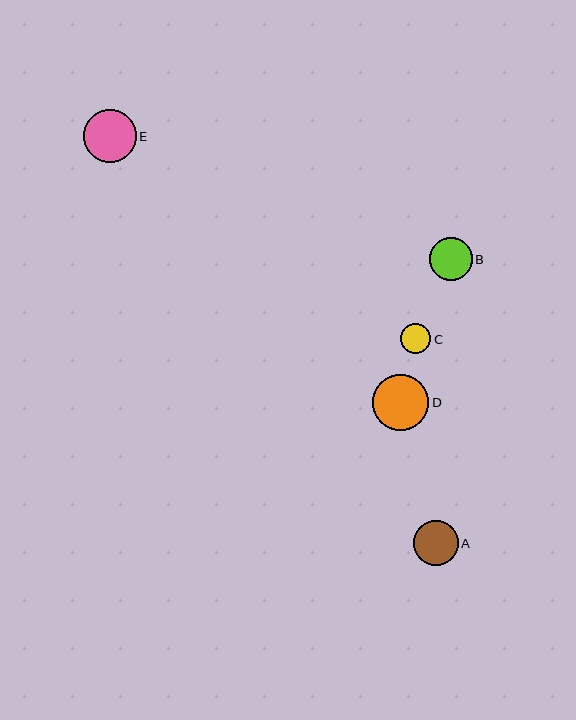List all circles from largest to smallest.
From largest to smallest: D, E, A, B, C.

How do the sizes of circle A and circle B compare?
Circle A and circle B are approximately the same size.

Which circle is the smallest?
Circle C is the smallest with a size of approximately 30 pixels.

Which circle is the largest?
Circle D is the largest with a size of approximately 56 pixels.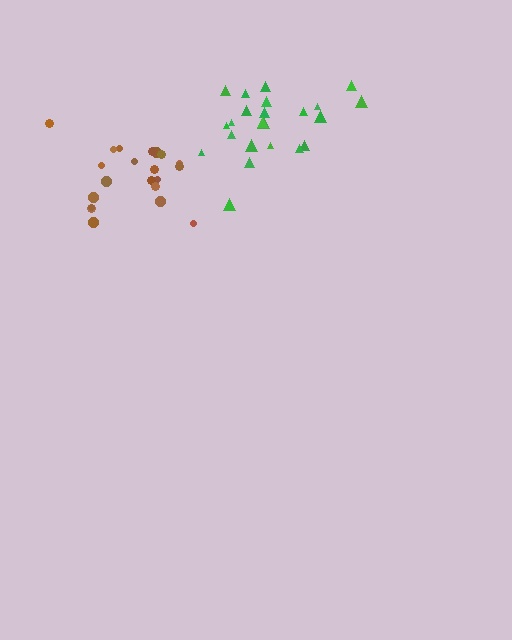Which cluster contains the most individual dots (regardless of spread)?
Green (23).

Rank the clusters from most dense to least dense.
brown, green.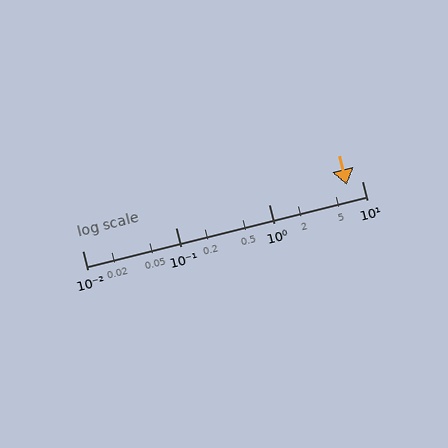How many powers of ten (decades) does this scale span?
The scale spans 3 decades, from 0.01 to 10.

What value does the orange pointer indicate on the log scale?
The pointer indicates approximately 6.9.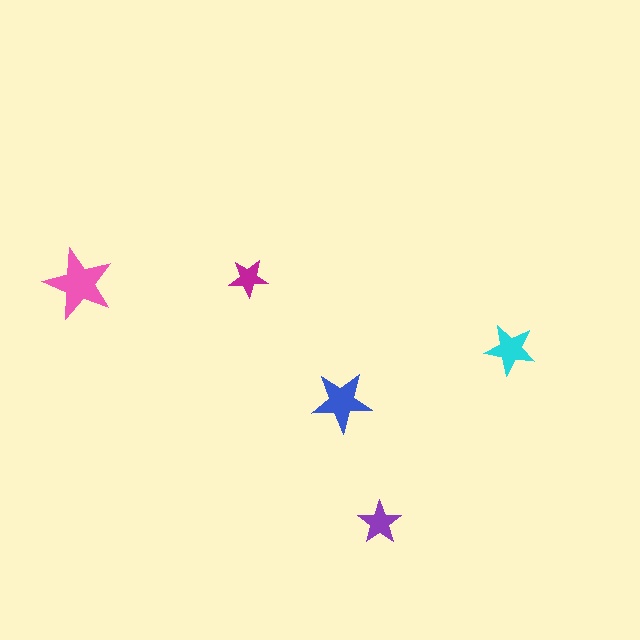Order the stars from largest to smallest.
the pink one, the blue one, the cyan one, the purple one, the magenta one.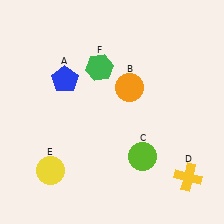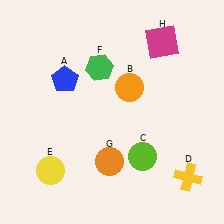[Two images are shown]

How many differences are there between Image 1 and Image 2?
There are 2 differences between the two images.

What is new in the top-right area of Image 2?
A magenta square (H) was added in the top-right area of Image 2.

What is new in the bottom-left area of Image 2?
An orange circle (G) was added in the bottom-left area of Image 2.